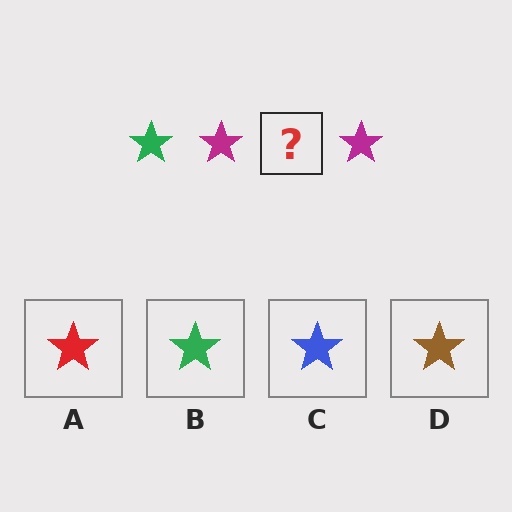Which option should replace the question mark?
Option B.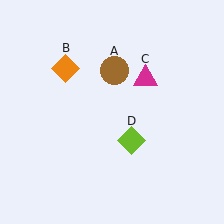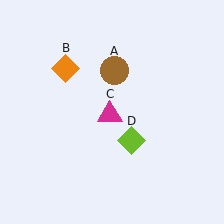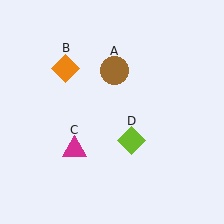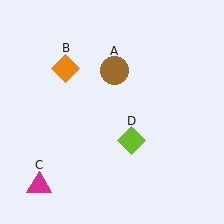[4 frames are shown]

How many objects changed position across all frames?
1 object changed position: magenta triangle (object C).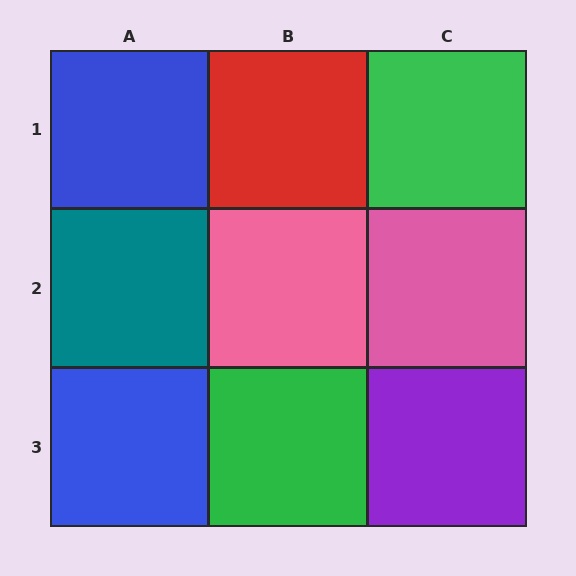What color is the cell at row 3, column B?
Green.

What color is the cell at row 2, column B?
Pink.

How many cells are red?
1 cell is red.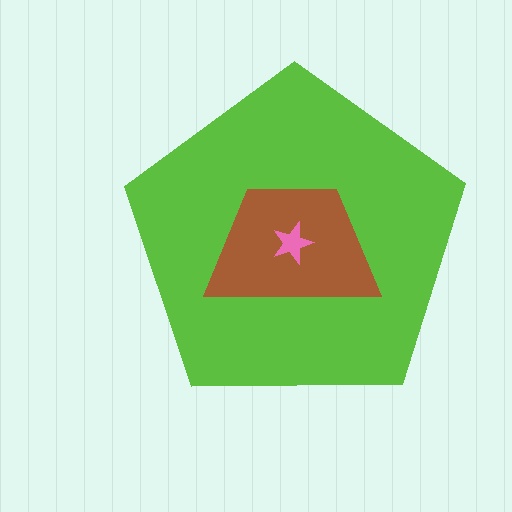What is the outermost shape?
The lime pentagon.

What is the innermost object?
The pink star.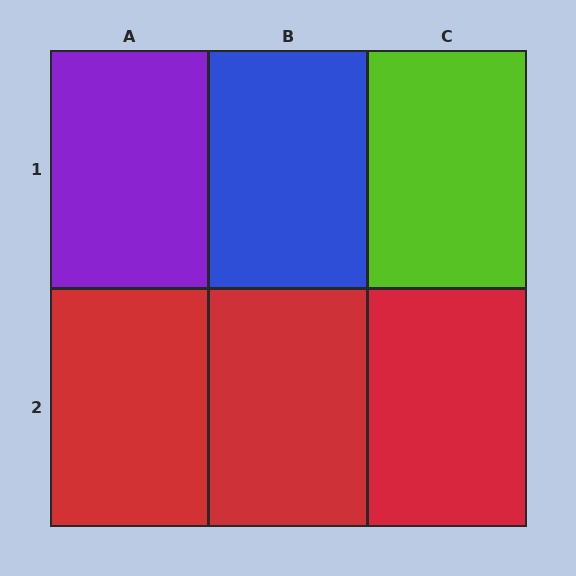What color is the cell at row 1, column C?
Lime.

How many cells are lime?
1 cell is lime.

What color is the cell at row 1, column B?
Blue.